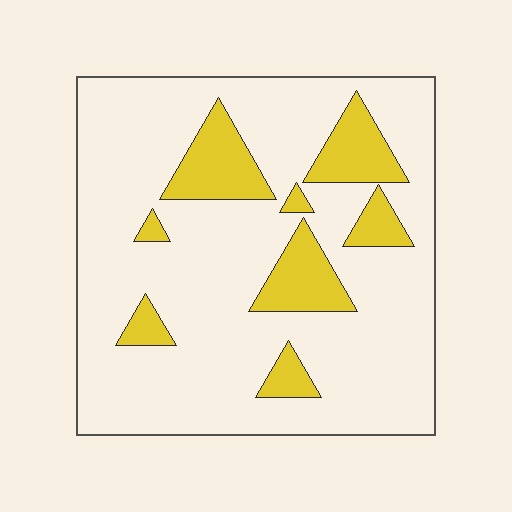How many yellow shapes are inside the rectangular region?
8.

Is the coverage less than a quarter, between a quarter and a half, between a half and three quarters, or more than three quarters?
Less than a quarter.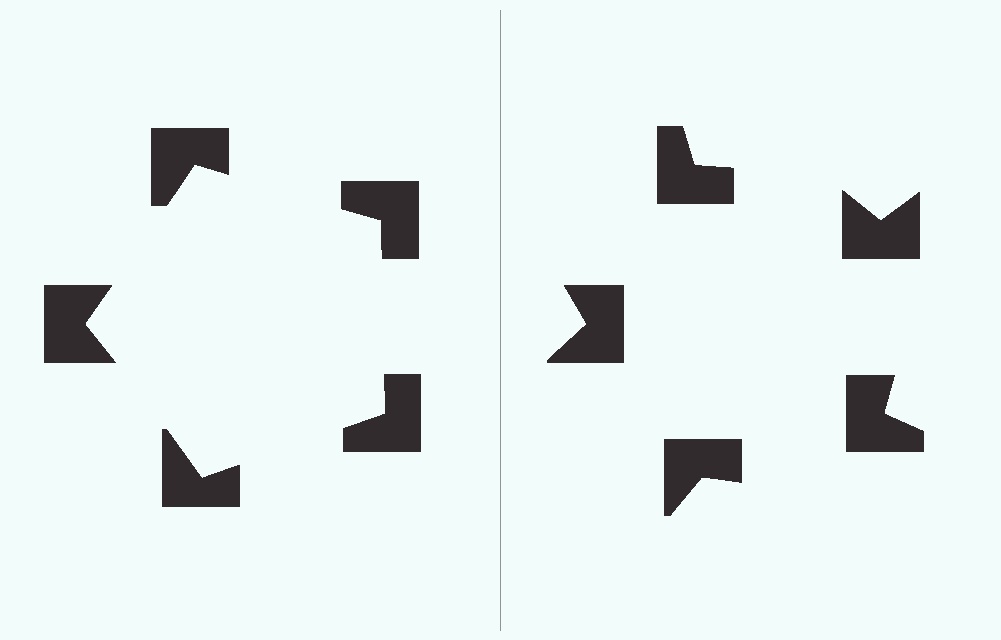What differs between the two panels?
The notched squares are positioned identically on both sides; only the wedge orientations differ. On the left they align to a pentagon; on the right they are misaligned.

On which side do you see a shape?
An illusory pentagon appears on the left side. On the right side the wedge cuts are rotated, so no coherent shape forms.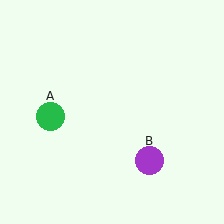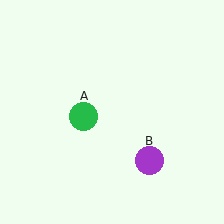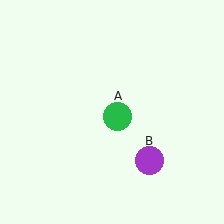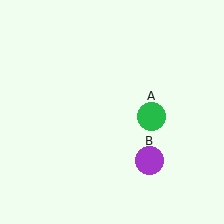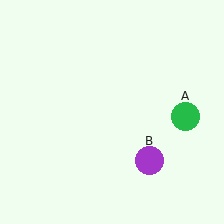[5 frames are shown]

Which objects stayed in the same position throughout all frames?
Purple circle (object B) remained stationary.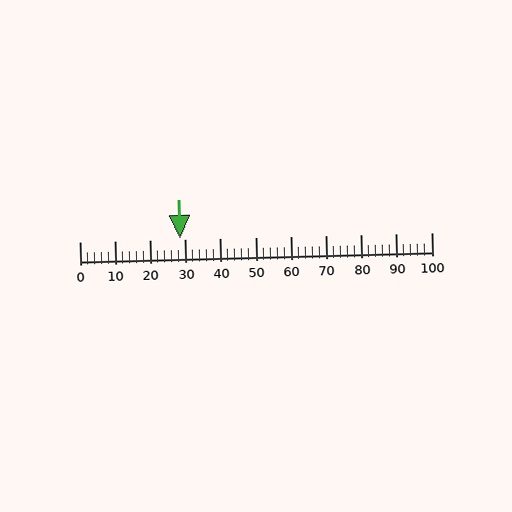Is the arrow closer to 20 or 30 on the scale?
The arrow is closer to 30.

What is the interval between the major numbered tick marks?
The major tick marks are spaced 10 units apart.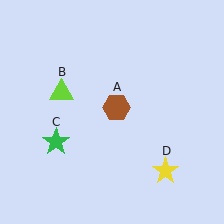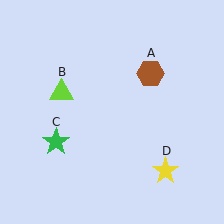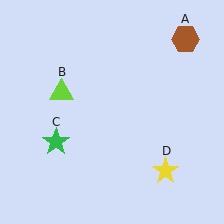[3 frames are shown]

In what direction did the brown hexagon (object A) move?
The brown hexagon (object A) moved up and to the right.